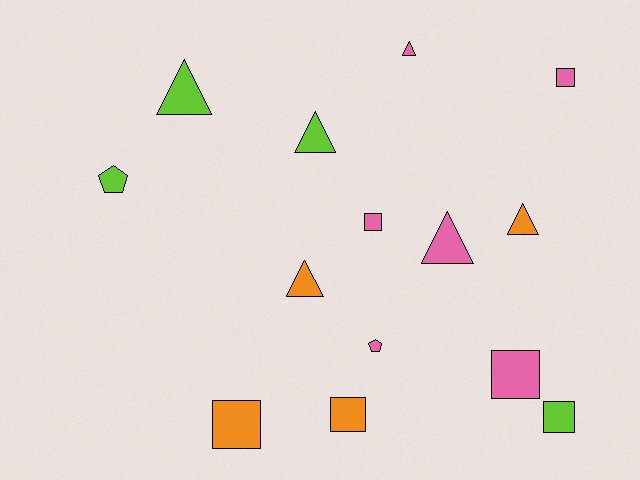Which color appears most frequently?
Pink, with 6 objects.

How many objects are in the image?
There are 14 objects.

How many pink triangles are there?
There are 2 pink triangles.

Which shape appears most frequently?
Square, with 6 objects.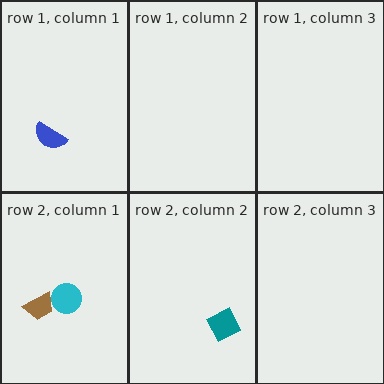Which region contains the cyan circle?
The row 2, column 1 region.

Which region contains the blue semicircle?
The row 1, column 1 region.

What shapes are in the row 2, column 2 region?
The teal diamond.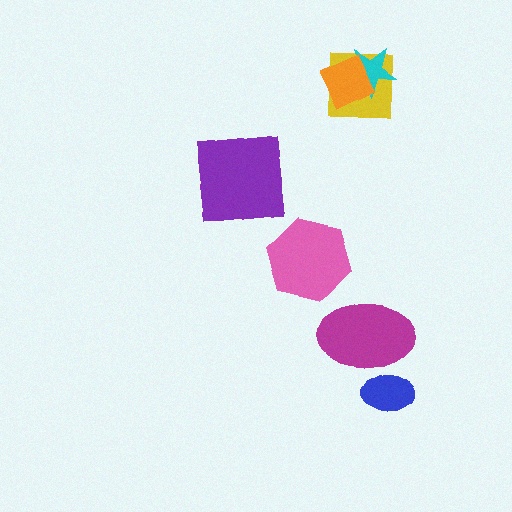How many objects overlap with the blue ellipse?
1 object overlaps with the blue ellipse.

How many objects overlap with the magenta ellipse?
1 object overlaps with the magenta ellipse.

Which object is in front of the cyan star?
The orange diamond is in front of the cyan star.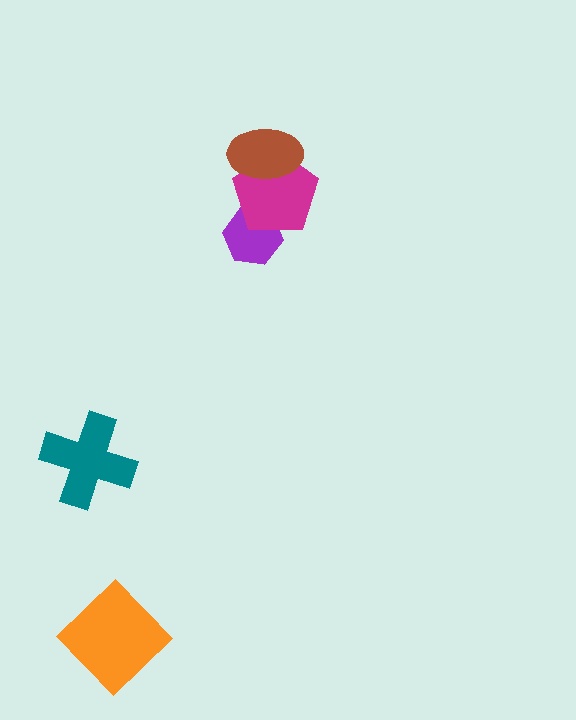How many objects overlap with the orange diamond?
0 objects overlap with the orange diamond.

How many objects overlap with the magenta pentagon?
2 objects overlap with the magenta pentagon.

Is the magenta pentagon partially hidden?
Yes, it is partially covered by another shape.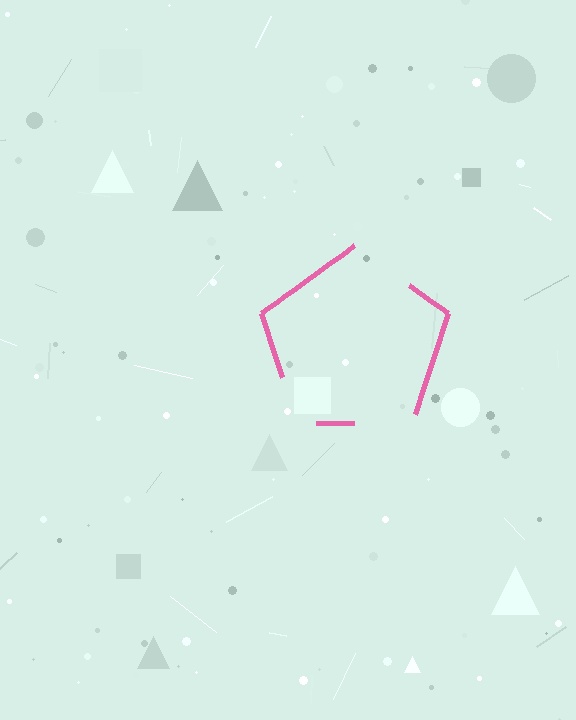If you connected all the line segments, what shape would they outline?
They would outline a pentagon.